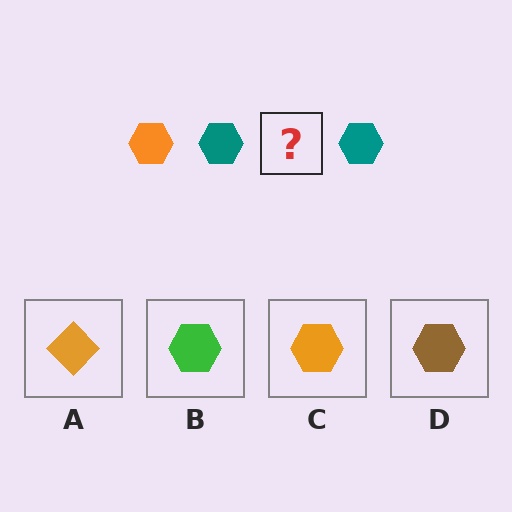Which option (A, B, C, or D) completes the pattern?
C.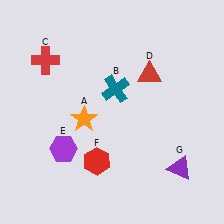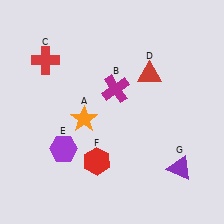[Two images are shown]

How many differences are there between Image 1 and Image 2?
There is 1 difference between the two images.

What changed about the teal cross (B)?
In Image 1, B is teal. In Image 2, it changed to magenta.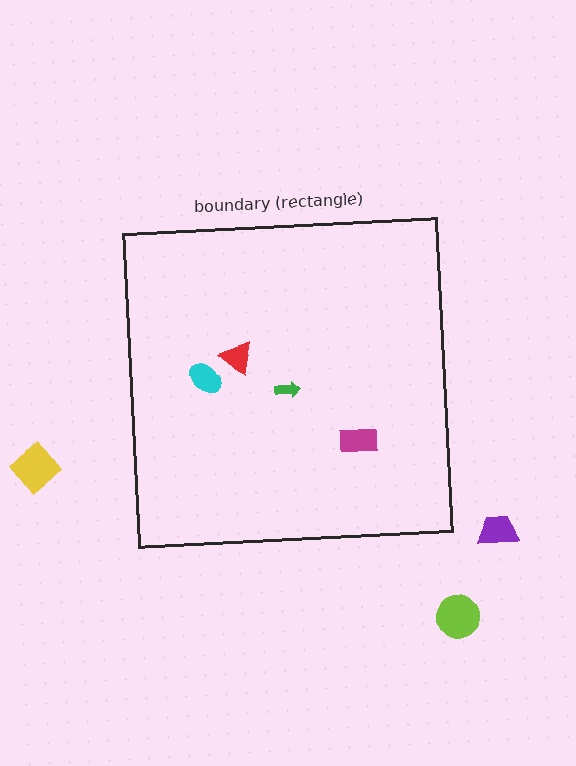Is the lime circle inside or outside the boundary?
Outside.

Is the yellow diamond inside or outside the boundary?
Outside.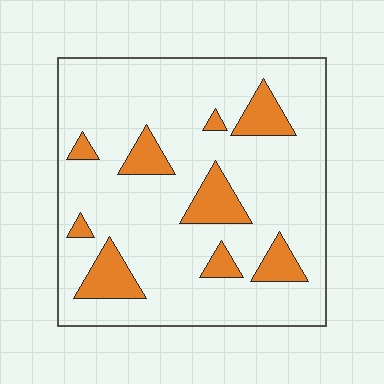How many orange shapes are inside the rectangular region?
9.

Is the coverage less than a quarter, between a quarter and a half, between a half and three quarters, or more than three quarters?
Less than a quarter.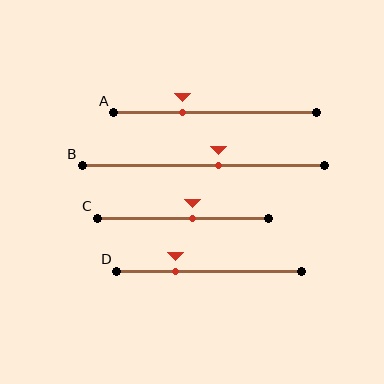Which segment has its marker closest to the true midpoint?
Segment C has its marker closest to the true midpoint.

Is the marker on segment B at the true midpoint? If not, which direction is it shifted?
No, the marker on segment B is shifted to the right by about 6% of the segment length.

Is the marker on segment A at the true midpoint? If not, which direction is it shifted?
No, the marker on segment A is shifted to the left by about 16% of the segment length.